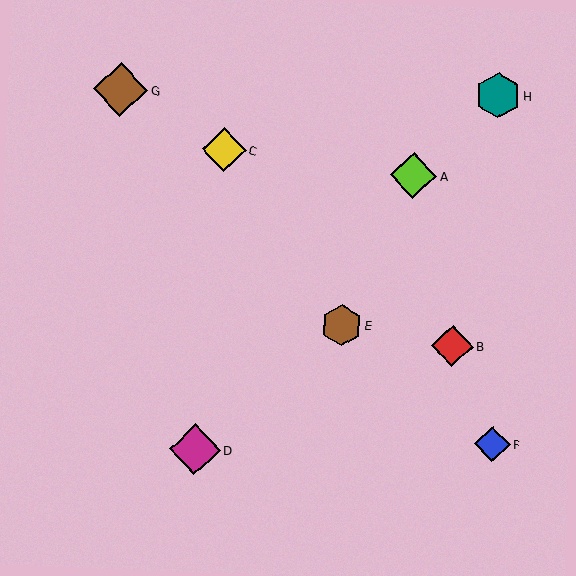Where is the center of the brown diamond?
The center of the brown diamond is at (121, 90).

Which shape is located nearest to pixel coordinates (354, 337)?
The brown hexagon (labeled E) at (342, 325) is nearest to that location.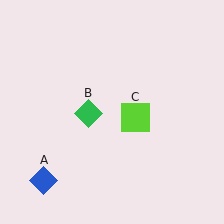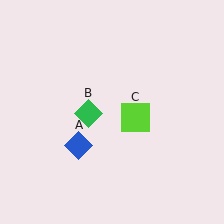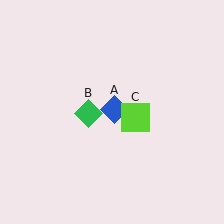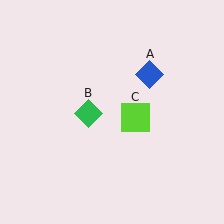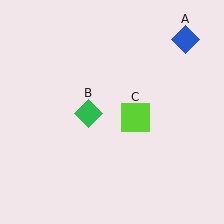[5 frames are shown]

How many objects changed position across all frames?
1 object changed position: blue diamond (object A).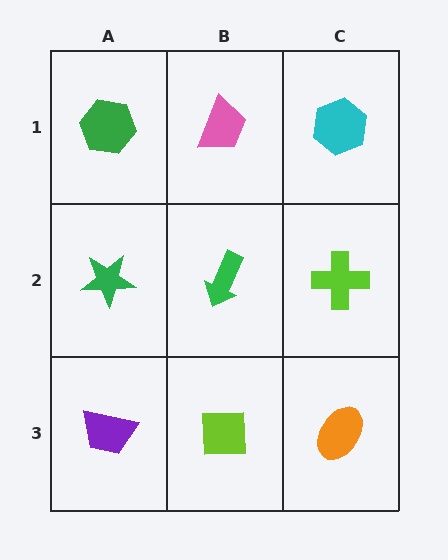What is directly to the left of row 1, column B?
A green hexagon.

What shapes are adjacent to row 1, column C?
A lime cross (row 2, column C), a pink trapezoid (row 1, column B).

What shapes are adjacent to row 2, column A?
A green hexagon (row 1, column A), a purple trapezoid (row 3, column A), a green arrow (row 2, column B).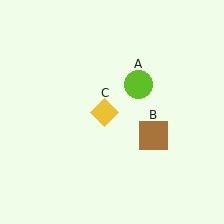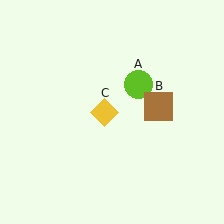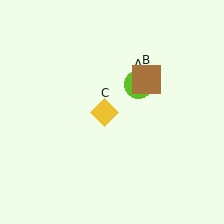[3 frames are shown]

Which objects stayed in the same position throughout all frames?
Lime circle (object A) and yellow diamond (object C) remained stationary.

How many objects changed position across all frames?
1 object changed position: brown square (object B).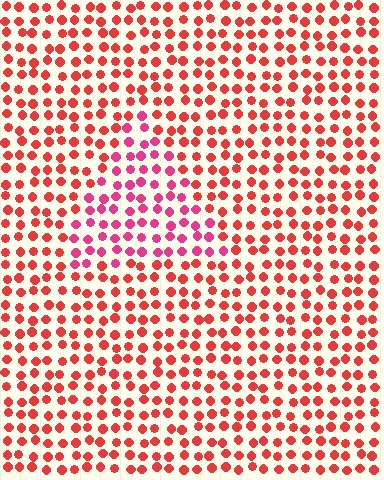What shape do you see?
I see a triangle.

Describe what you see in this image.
The image is filled with small red elements in a uniform arrangement. A triangle-shaped region is visible where the elements are tinted to a slightly different hue, forming a subtle color boundary.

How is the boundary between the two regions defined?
The boundary is defined purely by a slight shift in hue (about 29 degrees). Spacing, size, and orientation are identical on both sides.